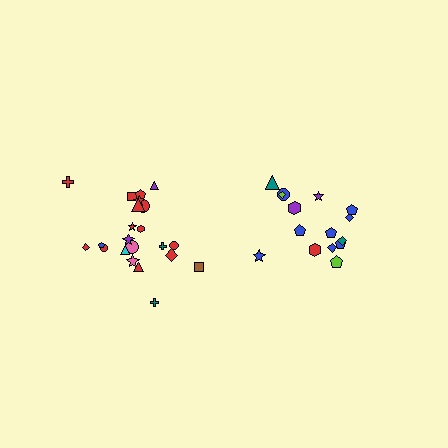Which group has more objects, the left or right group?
The left group.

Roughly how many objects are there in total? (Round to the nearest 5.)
Roughly 35 objects in total.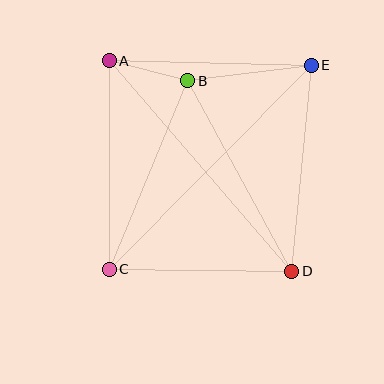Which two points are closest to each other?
Points A and B are closest to each other.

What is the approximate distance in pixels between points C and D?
The distance between C and D is approximately 182 pixels.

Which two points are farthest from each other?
Points C and E are farthest from each other.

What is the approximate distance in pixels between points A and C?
The distance between A and C is approximately 208 pixels.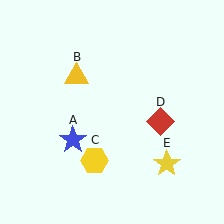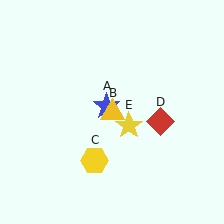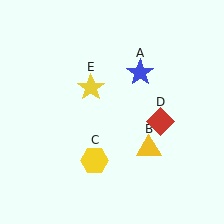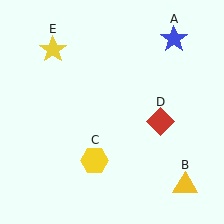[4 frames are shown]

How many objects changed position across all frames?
3 objects changed position: blue star (object A), yellow triangle (object B), yellow star (object E).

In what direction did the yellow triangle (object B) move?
The yellow triangle (object B) moved down and to the right.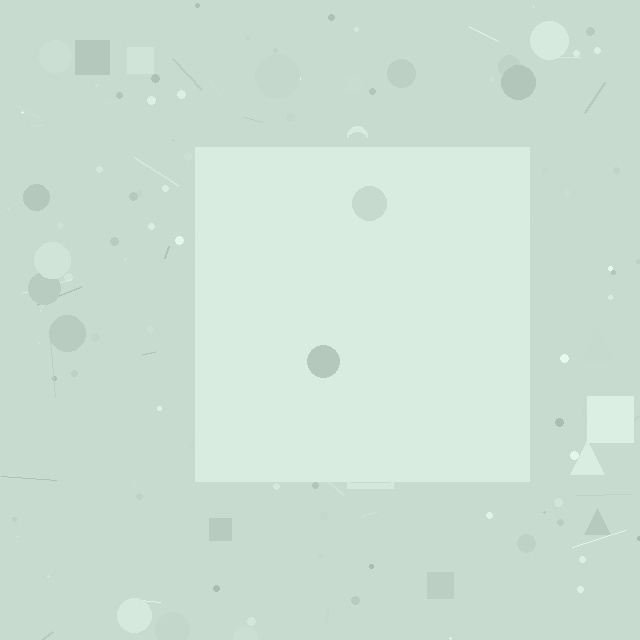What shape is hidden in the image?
A square is hidden in the image.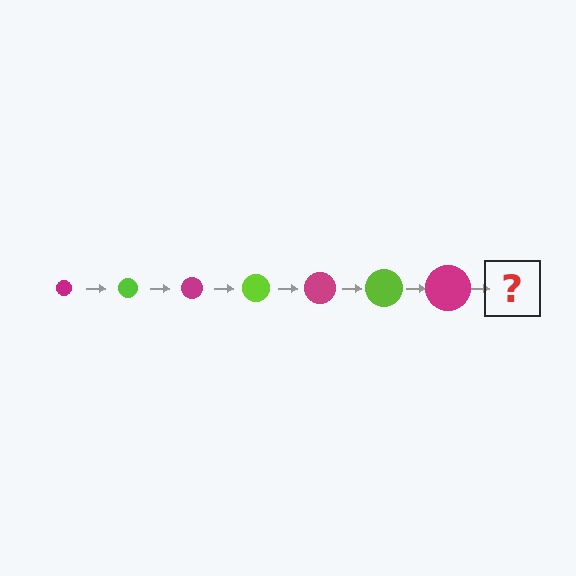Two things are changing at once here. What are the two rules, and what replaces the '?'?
The two rules are that the circle grows larger each step and the color cycles through magenta and lime. The '?' should be a lime circle, larger than the previous one.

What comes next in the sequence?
The next element should be a lime circle, larger than the previous one.